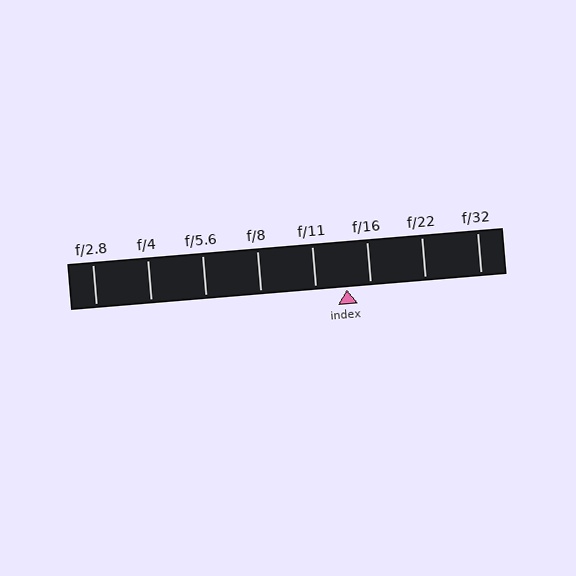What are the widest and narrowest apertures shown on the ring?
The widest aperture shown is f/2.8 and the narrowest is f/32.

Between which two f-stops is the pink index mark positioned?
The index mark is between f/11 and f/16.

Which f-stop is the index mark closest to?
The index mark is closest to f/16.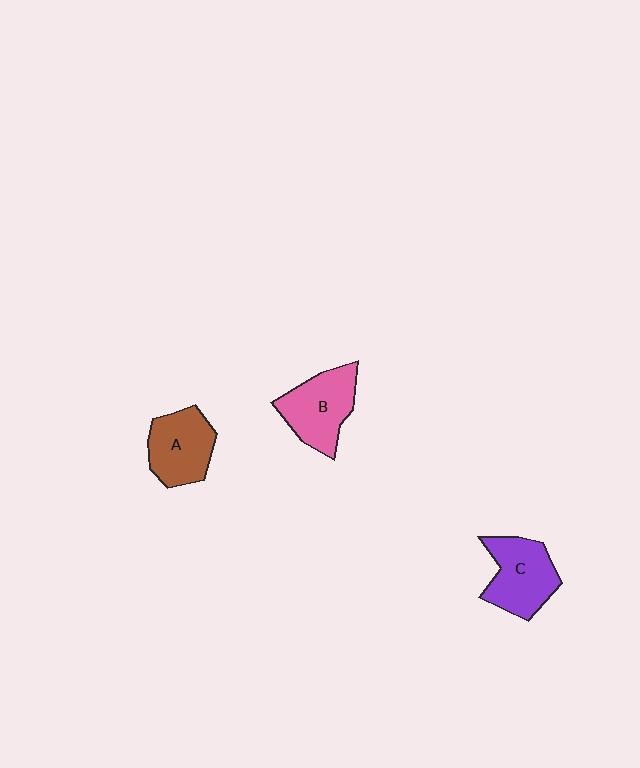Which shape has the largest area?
Shape B (pink).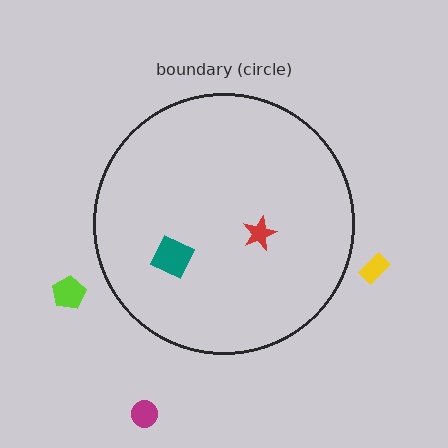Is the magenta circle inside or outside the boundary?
Outside.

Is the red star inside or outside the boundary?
Inside.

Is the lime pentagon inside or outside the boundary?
Outside.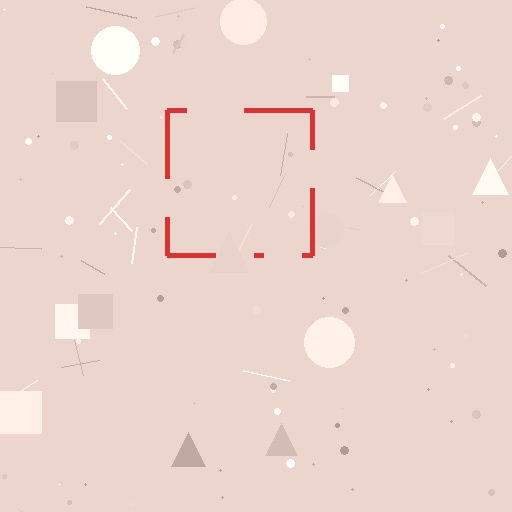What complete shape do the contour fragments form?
The contour fragments form a square.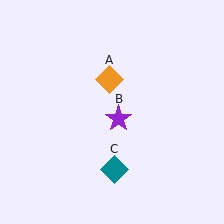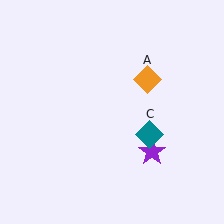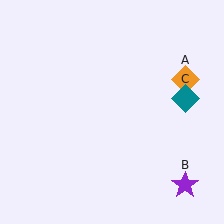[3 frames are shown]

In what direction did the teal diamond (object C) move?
The teal diamond (object C) moved up and to the right.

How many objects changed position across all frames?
3 objects changed position: orange diamond (object A), purple star (object B), teal diamond (object C).